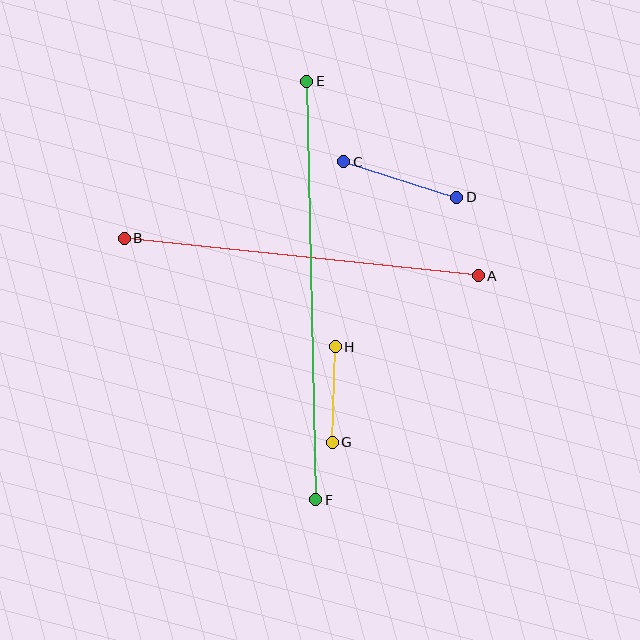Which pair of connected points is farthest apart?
Points E and F are farthest apart.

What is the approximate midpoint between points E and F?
The midpoint is at approximately (311, 290) pixels.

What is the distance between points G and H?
The distance is approximately 95 pixels.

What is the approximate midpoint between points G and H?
The midpoint is at approximately (334, 395) pixels.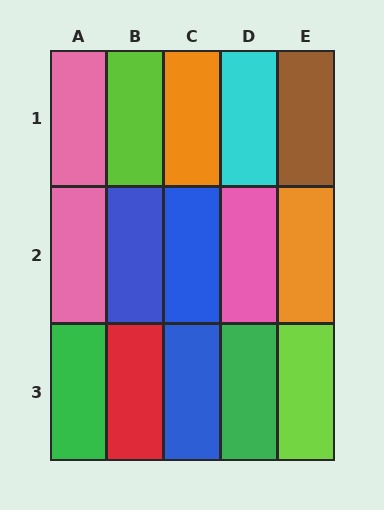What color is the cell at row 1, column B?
Lime.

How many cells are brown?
1 cell is brown.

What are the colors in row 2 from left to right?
Pink, blue, blue, pink, orange.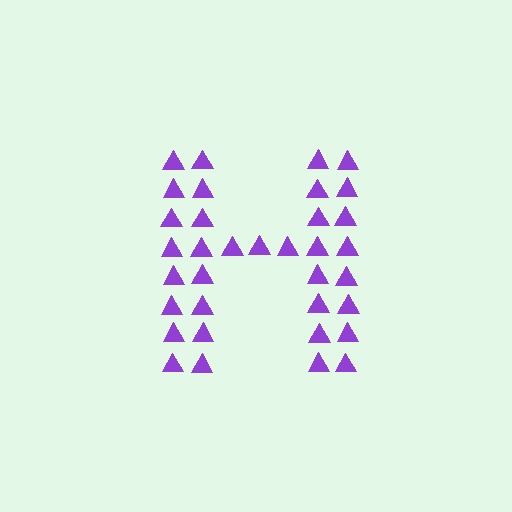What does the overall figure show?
The overall figure shows the letter H.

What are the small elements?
The small elements are triangles.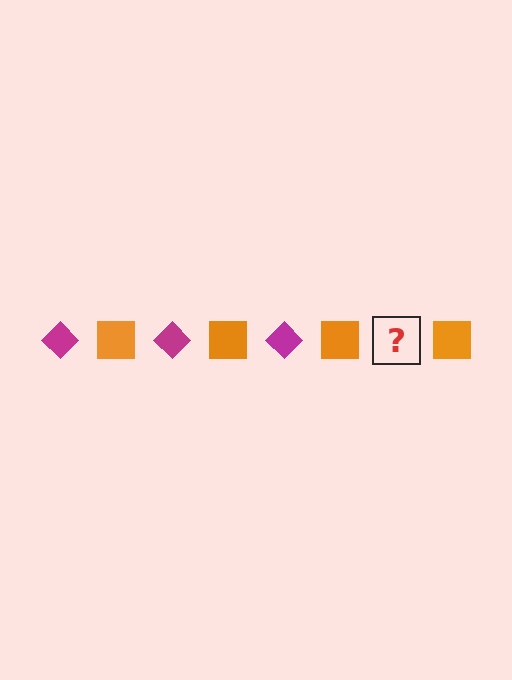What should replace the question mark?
The question mark should be replaced with a magenta diamond.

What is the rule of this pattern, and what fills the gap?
The rule is that the pattern alternates between magenta diamond and orange square. The gap should be filled with a magenta diamond.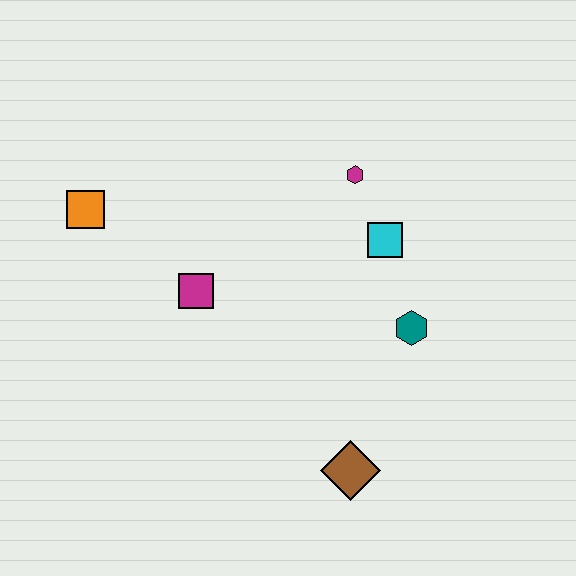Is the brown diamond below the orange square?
Yes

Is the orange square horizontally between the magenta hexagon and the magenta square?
No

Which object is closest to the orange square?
The magenta square is closest to the orange square.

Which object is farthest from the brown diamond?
The orange square is farthest from the brown diamond.